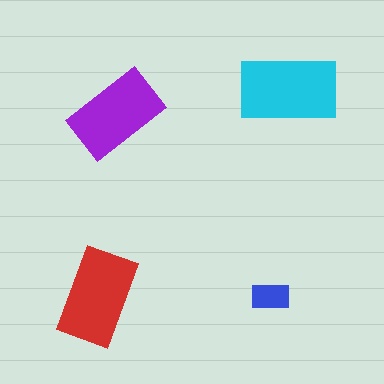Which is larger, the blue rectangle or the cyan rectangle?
The cyan one.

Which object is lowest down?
The red rectangle is bottommost.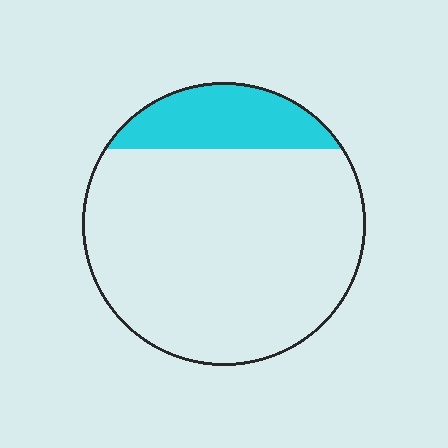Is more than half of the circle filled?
No.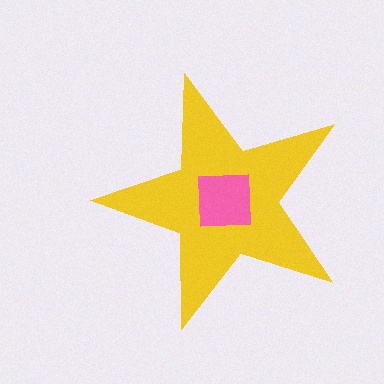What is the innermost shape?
The pink square.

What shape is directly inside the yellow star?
The pink square.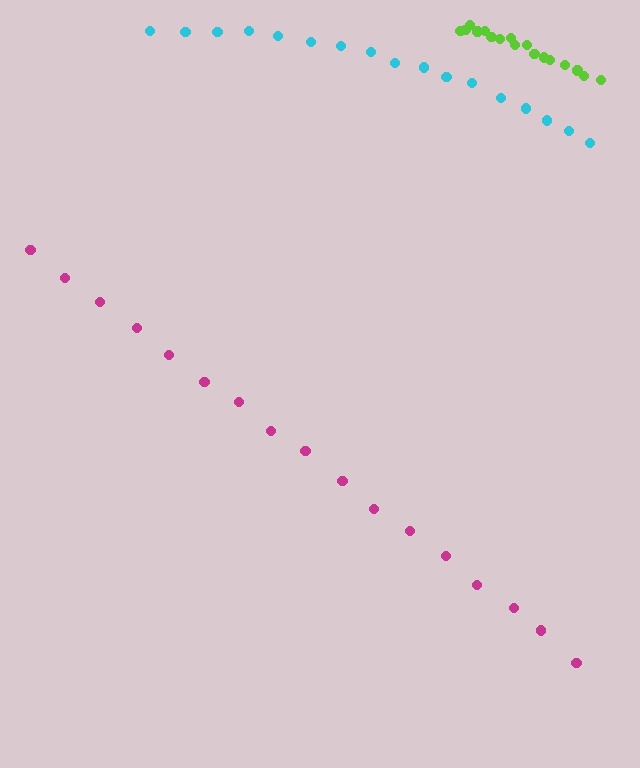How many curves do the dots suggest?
There are 3 distinct paths.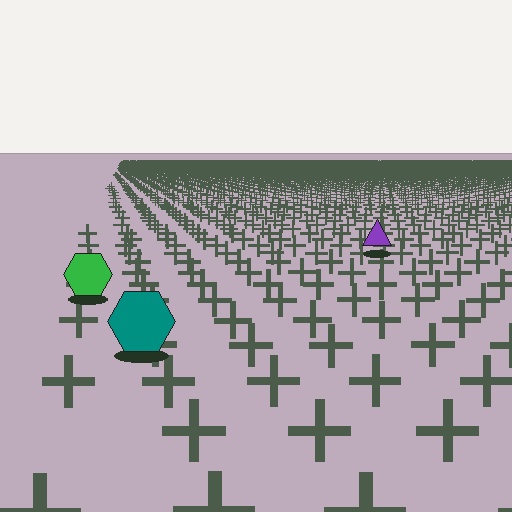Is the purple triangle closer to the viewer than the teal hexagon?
No. The teal hexagon is closer — you can tell from the texture gradient: the ground texture is coarser near it.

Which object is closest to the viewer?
The teal hexagon is closest. The texture marks near it are larger and more spread out.